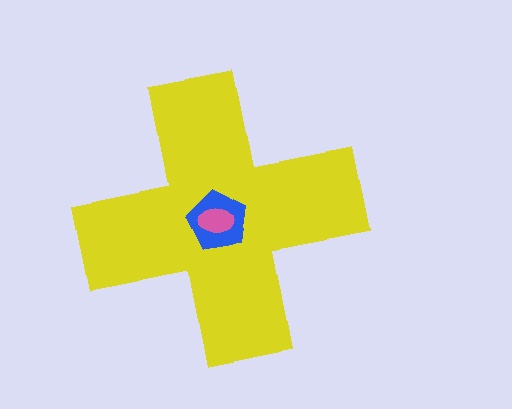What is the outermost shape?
The yellow cross.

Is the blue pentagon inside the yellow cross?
Yes.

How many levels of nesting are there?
3.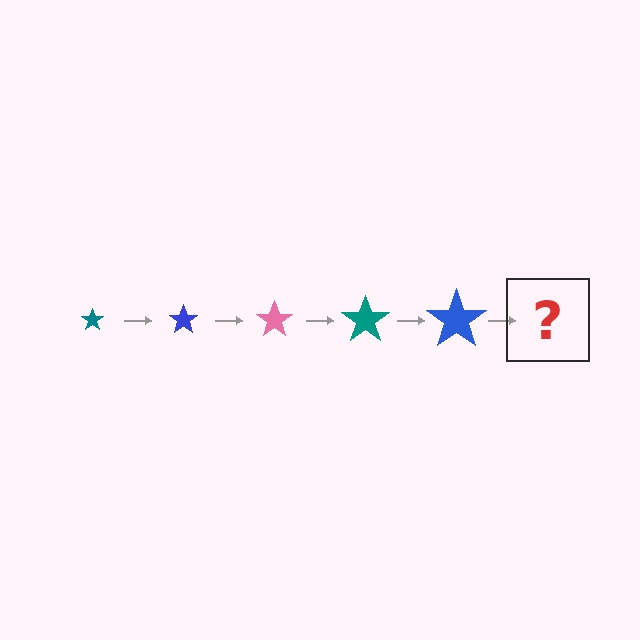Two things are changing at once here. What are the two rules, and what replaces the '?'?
The two rules are that the star grows larger each step and the color cycles through teal, blue, and pink. The '?' should be a pink star, larger than the previous one.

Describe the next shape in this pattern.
It should be a pink star, larger than the previous one.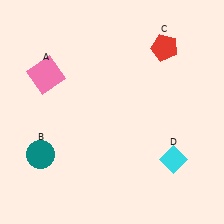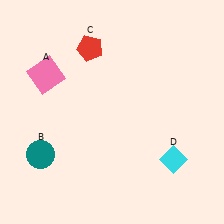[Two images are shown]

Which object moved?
The red pentagon (C) moved left.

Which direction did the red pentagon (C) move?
The red pentagon (C) moved left.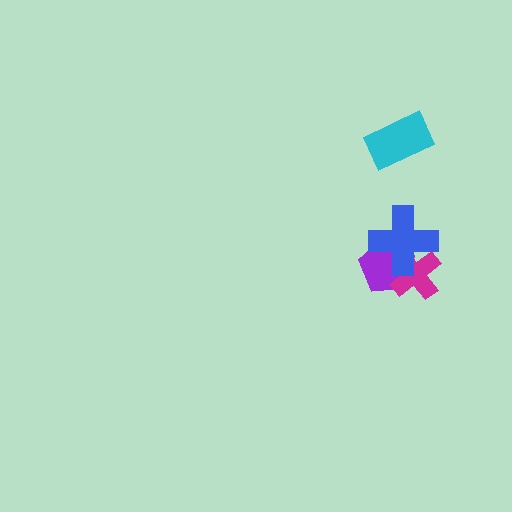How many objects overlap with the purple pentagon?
2 objects overlap with the purple pentagon.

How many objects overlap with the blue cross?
2 objects overlap with the blue cross.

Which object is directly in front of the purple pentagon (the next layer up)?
The magenta cross is directly in front of the purple pentagon.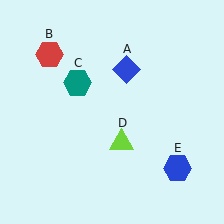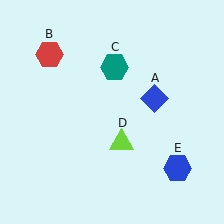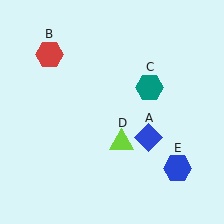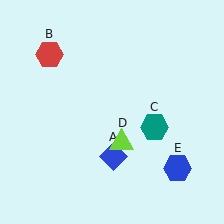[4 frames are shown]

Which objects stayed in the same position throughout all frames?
Red hexagon (object B) and lime triangle (object D) and blue hexagon (object E) remained stationary.